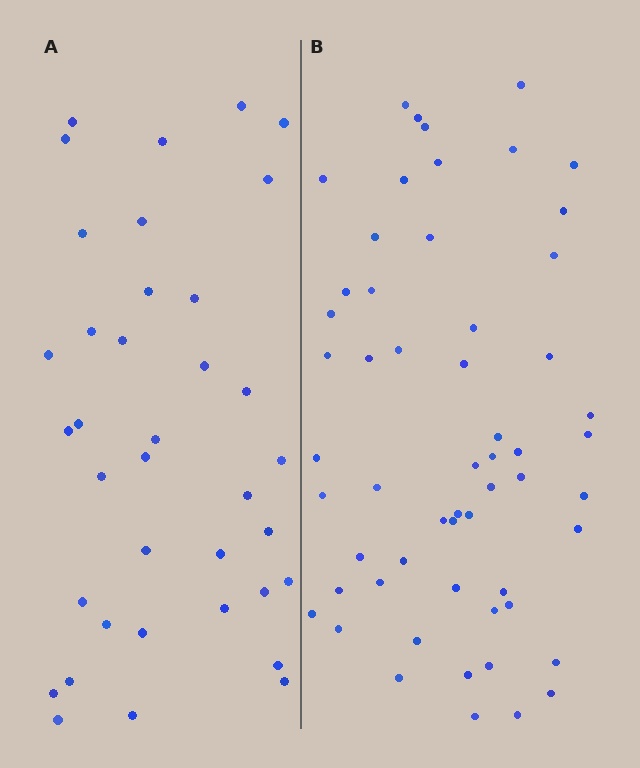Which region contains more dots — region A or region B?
Region B (the right region) has more dots.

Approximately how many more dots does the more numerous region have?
Region B has approximately 20 more dots than region A.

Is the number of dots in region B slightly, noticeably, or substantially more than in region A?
Region B has substantially more. The ratio is roughly 1.5 to 1.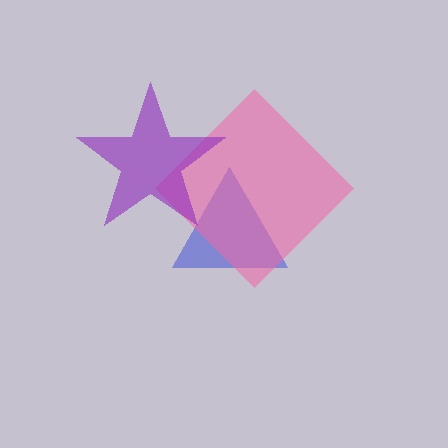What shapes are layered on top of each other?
The layered shapes are: a blue triangle, a pink diamond, a purple star.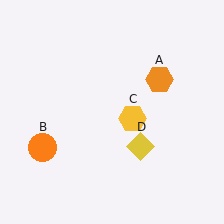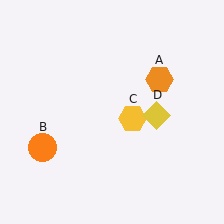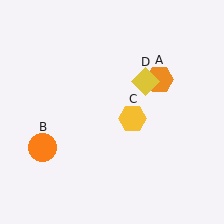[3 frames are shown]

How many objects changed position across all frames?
1 object changed position: yellow diamond (object D).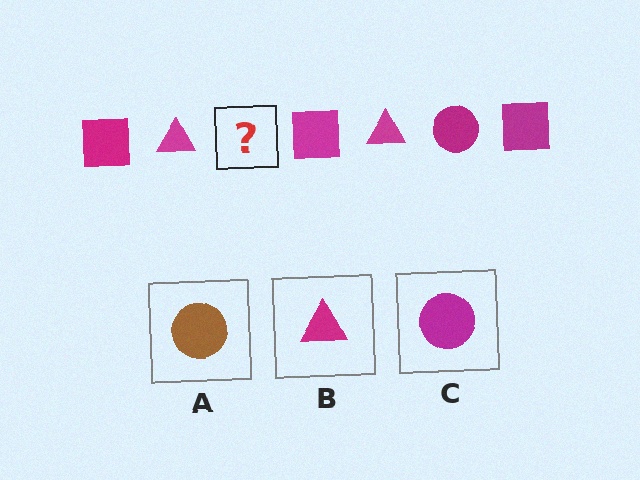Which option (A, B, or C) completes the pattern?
C.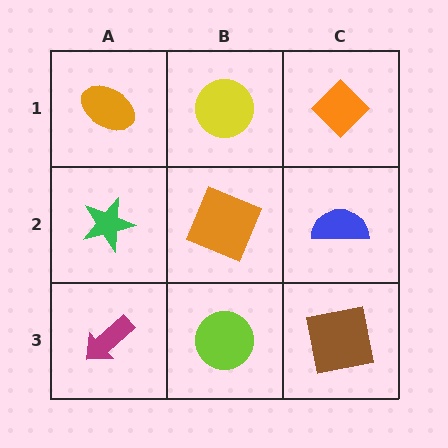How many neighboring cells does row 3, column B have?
3.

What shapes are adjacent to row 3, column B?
An orange square (row 2, column B), a magenta arrow (row 3, column A), a brown square (row 3, column C).